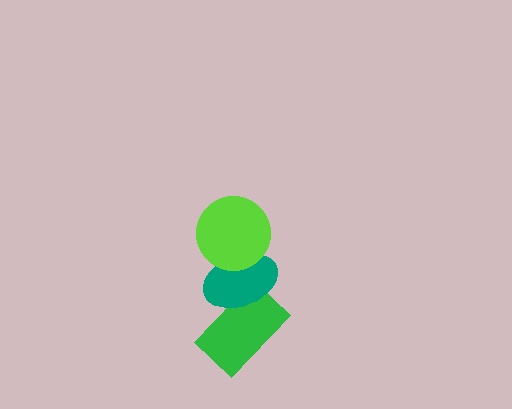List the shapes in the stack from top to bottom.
From top to bottom: the lime circle, the teal ellipse, the green rectangle.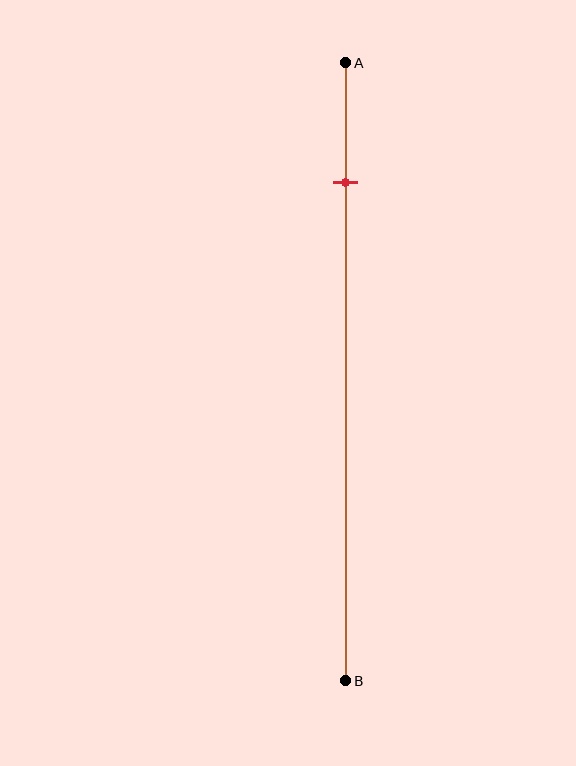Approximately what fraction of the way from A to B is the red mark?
The red mark is approximately 20% of the way from A to B.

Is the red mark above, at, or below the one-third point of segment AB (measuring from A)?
The red mark is above the one-third point of segment AB.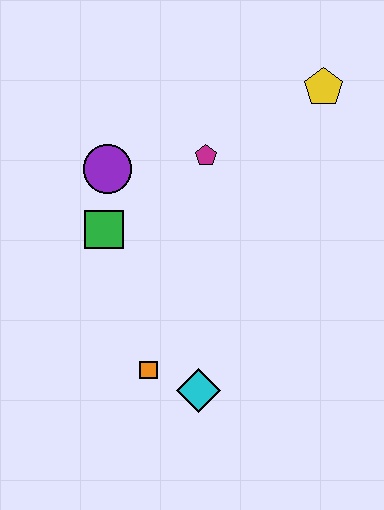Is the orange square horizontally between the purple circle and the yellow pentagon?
Yes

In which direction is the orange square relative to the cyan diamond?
The orange square is to the left of the cyan diamond.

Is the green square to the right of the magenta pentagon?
No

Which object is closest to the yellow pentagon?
The magenta pentagon is closest to the yellow pentagon.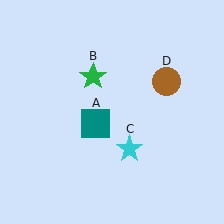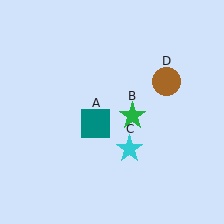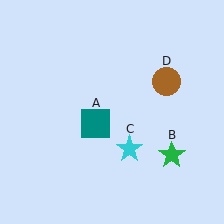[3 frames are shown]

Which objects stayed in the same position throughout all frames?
Teal square (object A) and cyan star (object C) and brown circle (object D) remained stationary.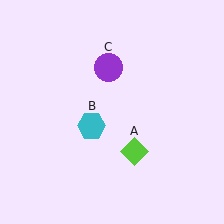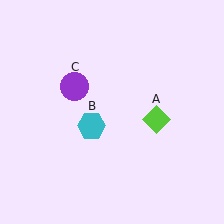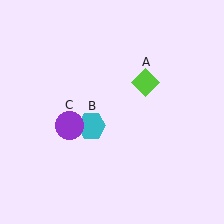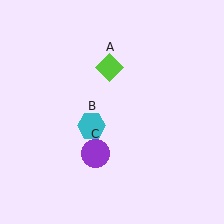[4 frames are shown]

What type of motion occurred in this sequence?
The lime diamond (object A), purple circle (object C) rotated counterclockwise around the center of the scene.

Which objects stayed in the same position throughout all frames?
Cyan hexagon (object B) remained stationary.